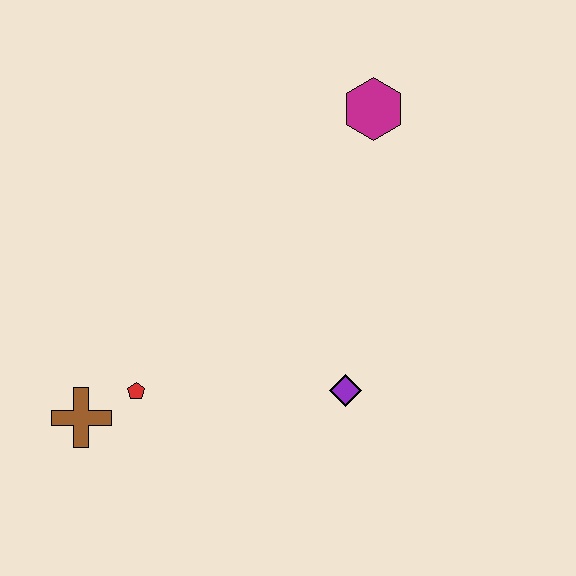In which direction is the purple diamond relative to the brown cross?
The purple diamond is to the right of the brown cross.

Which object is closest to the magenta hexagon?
The purple diamond is closest to the magenta hexagon.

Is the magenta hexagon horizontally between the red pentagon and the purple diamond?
No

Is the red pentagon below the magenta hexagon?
Yes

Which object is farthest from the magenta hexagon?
The brown cross is farthest from the magenta hexagon.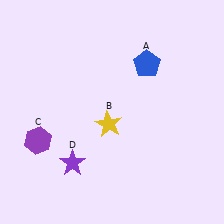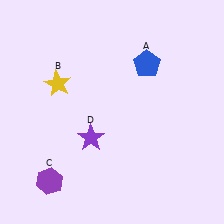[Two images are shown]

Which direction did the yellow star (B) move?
The yellow star (B) moved left.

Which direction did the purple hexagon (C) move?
The purple hexagon (C) moved down.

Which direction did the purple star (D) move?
The purple star (D) moved up.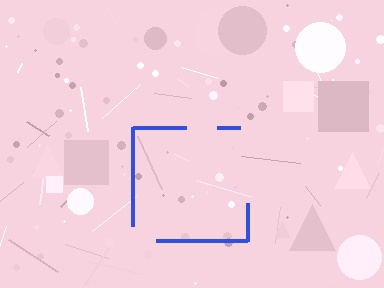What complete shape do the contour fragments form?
The contour fragments form a square.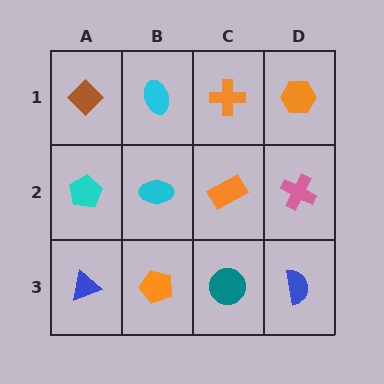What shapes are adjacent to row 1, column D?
A pink cross (row 2, column D), an orange cross (row 1, column C).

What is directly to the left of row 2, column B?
A cyan pentagon.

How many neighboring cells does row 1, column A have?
2.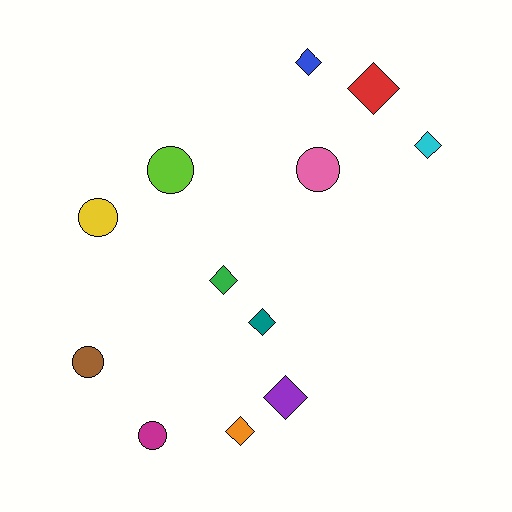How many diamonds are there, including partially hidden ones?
There are 7 diamonds.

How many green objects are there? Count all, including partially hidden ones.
There is 1 green object.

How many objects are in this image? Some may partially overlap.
There are 12 objects.